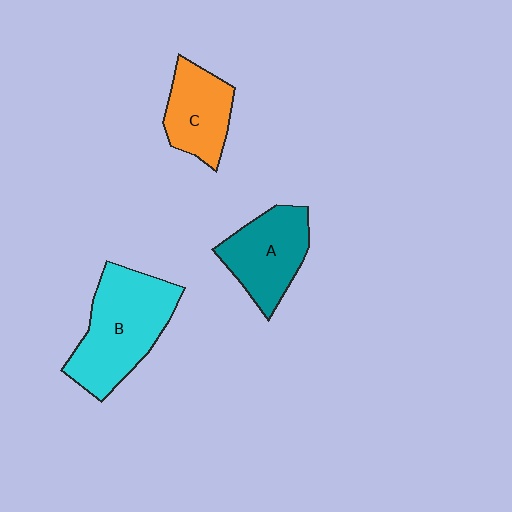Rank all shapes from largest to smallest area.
From largest to smallest: B (cyan), A (teal), C (orange).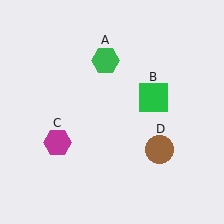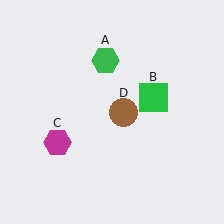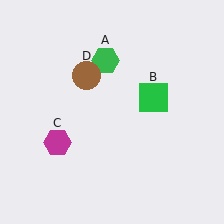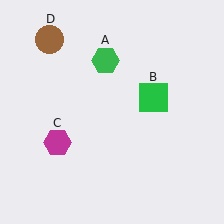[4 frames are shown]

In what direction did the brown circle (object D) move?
The brown circle (object D) moved up and to the left.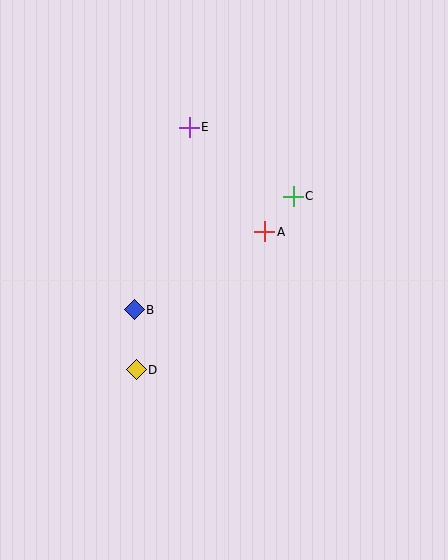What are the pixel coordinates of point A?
Point A is at (265, 232).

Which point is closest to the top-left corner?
Point E is closest to the top-left corner.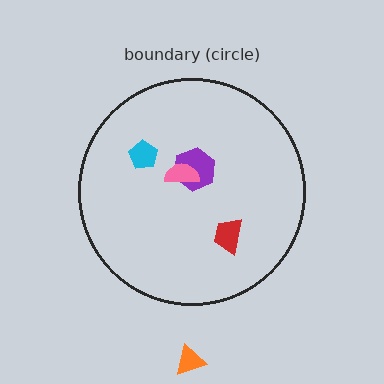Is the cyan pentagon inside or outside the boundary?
Inside.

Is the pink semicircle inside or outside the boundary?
Inside.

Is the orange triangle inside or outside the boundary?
Outside.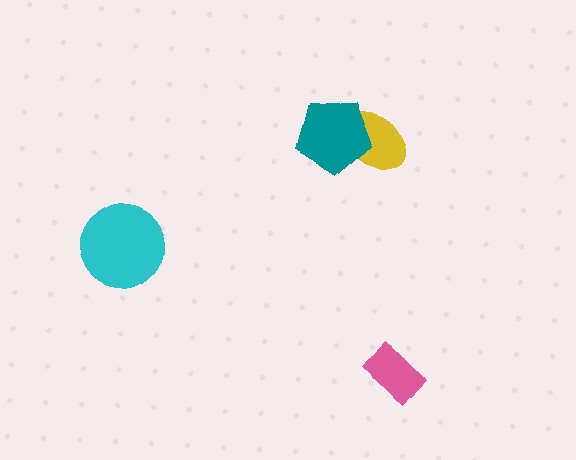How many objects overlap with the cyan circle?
0 objects overlap with the cyan circle.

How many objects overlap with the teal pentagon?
1 object overlaps with the teal pentagon.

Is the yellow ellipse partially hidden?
Yes, it is partially covered by another shape.